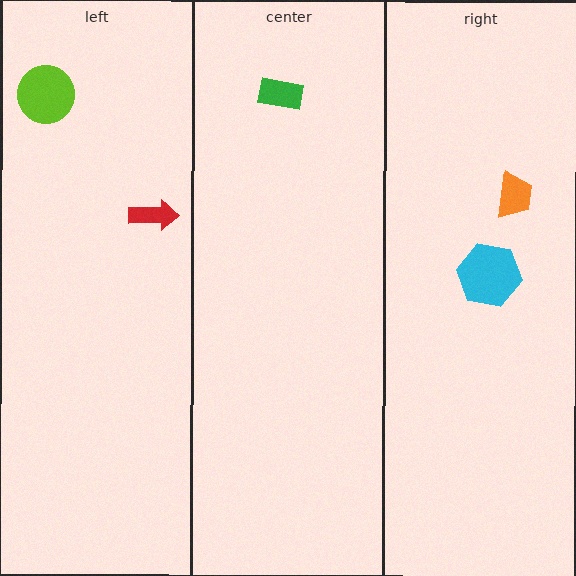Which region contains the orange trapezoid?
The right region.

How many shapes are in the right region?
2.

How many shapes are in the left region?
2.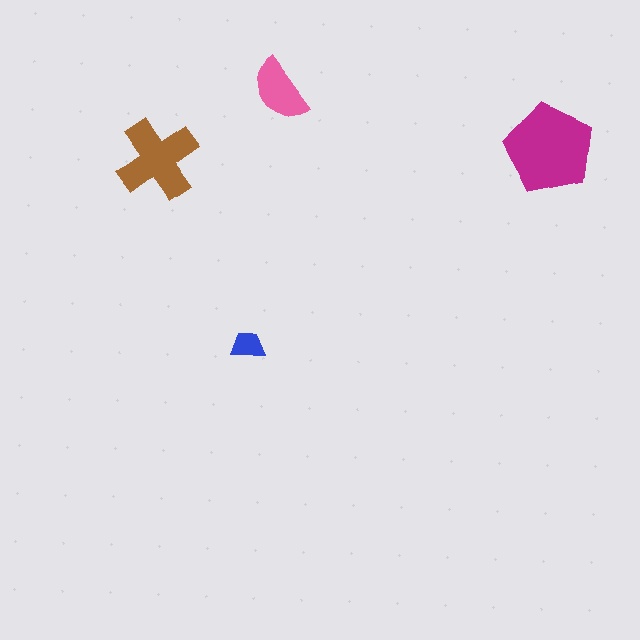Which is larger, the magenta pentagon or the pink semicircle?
The magenta pentagon.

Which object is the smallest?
The blue trapezoid.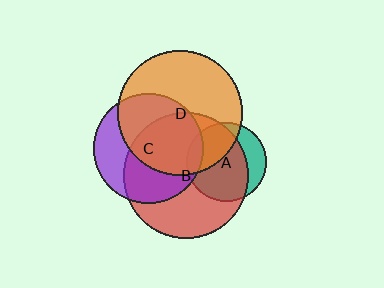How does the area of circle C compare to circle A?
Approximately 1.9 times.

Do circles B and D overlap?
Yes.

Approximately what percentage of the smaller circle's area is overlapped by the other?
Approximately 40%.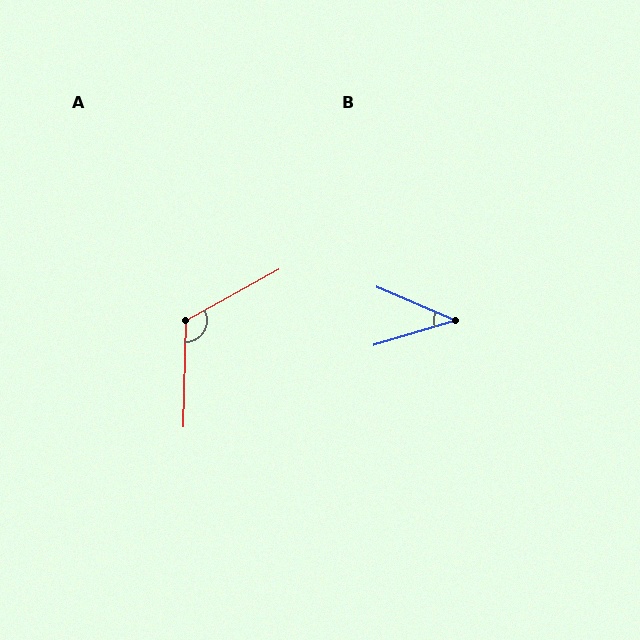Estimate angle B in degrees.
Approximately 40 degrees.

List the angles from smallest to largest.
B (40°), A (120°).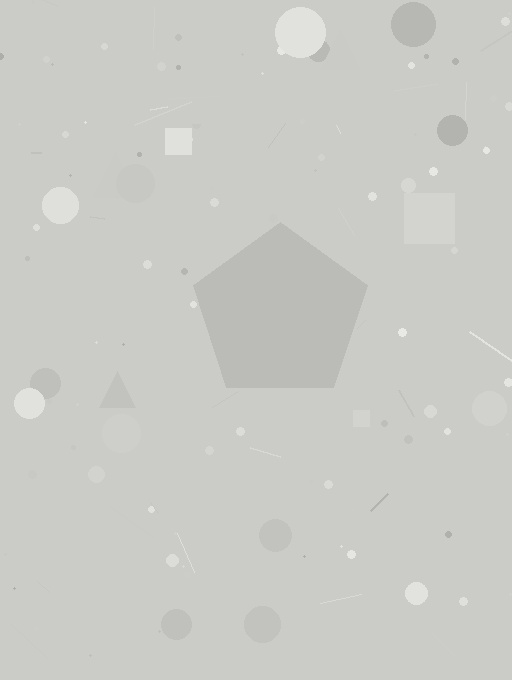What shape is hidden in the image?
A pentagon is hidden in the image.